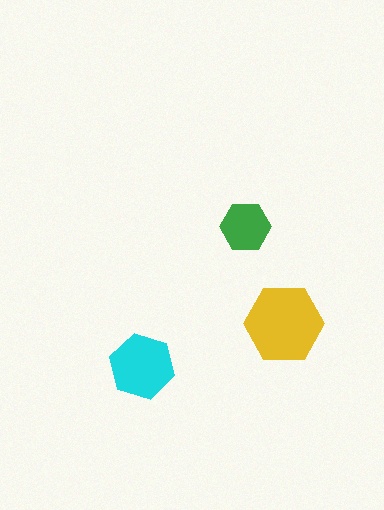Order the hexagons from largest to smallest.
the yellow one, the cyan one, the green one.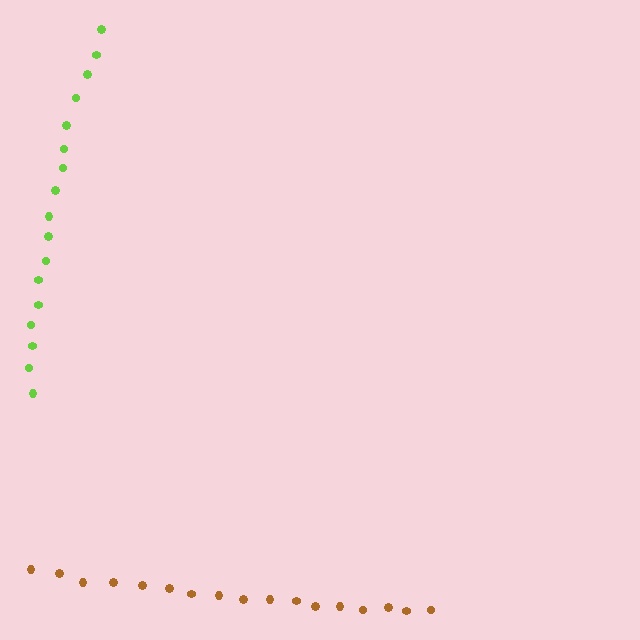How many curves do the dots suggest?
There are 2 distinct paths.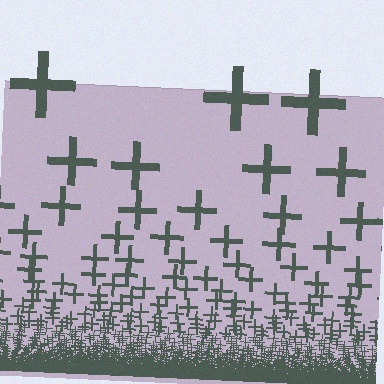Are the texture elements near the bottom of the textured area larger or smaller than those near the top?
Smaller. The gradient is inverted — elements near the bottom are smaller and denser.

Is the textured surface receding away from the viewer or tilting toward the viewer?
The surface appears to tilt toward the viewer. Texture elements get larger and sparser toward the top.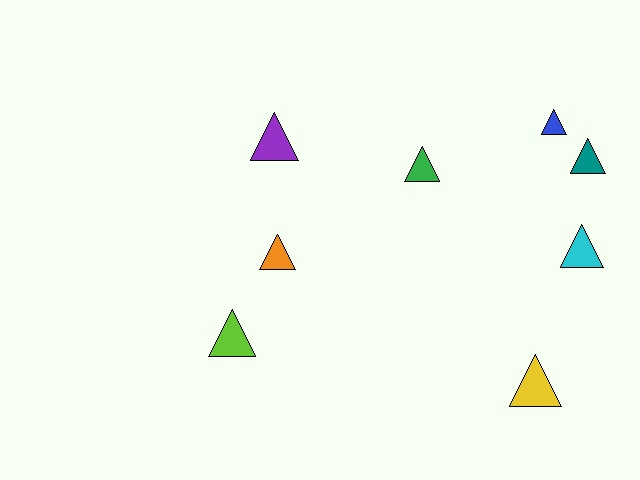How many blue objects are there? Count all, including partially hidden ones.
There is 1 blue object.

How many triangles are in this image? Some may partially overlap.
There are 8 triangles.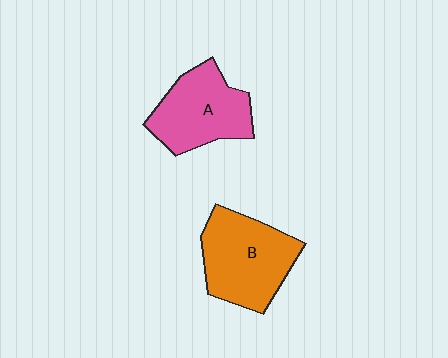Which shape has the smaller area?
Shape A (pink).